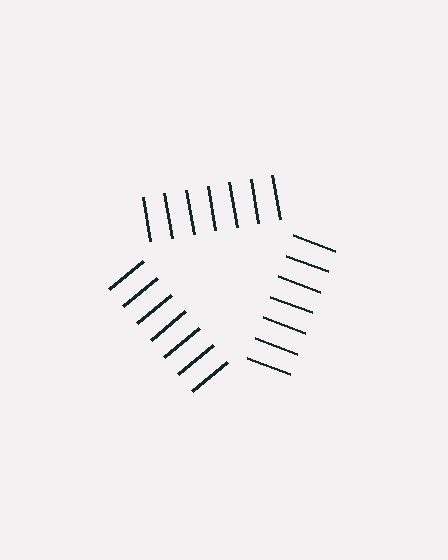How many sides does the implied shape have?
3 sides — the line-ends trace a triangle.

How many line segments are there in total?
21 — 7 along each of the 3 edges.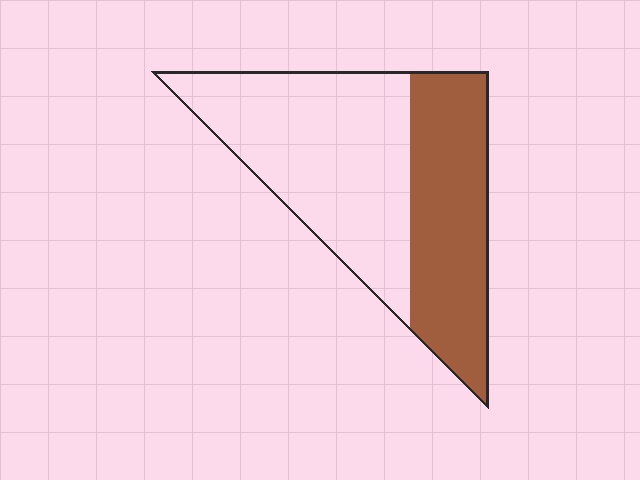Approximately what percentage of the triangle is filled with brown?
Approximately 40%.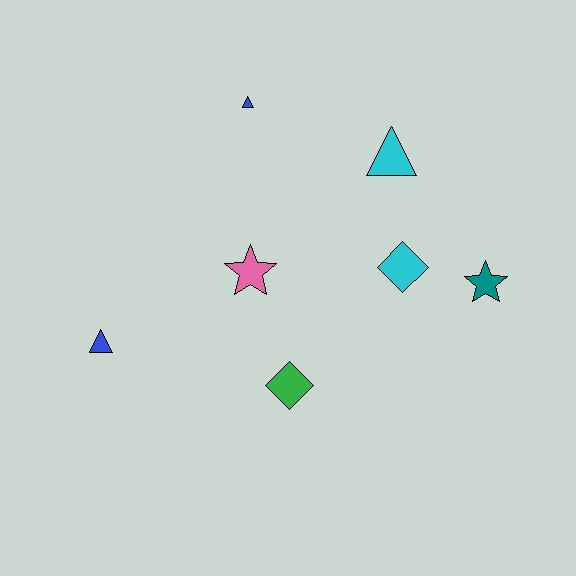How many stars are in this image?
There are 2 stars.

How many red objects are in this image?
There are no red objects.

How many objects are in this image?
There are 7 objects.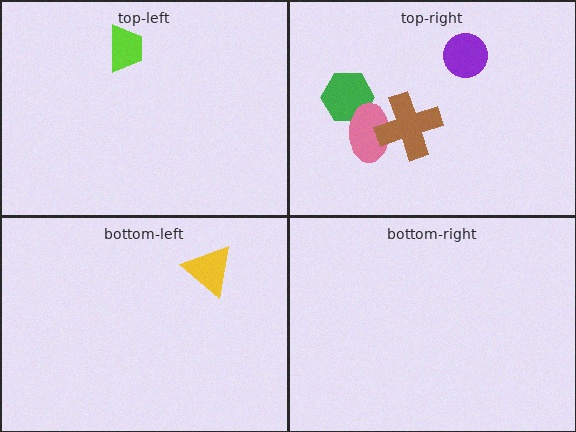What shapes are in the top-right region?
The green hexagon, the pink ellipse, the purple circle, the brown cross.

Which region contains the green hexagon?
The top-right region.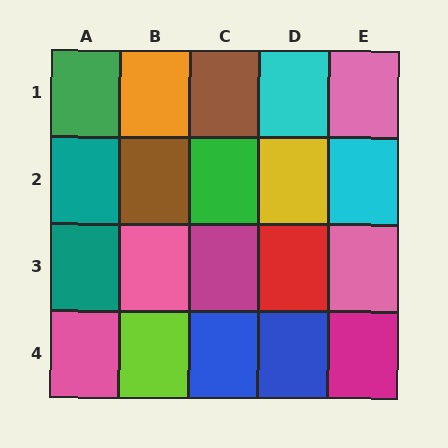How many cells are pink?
4 cells are pink.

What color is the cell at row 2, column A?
Teal.